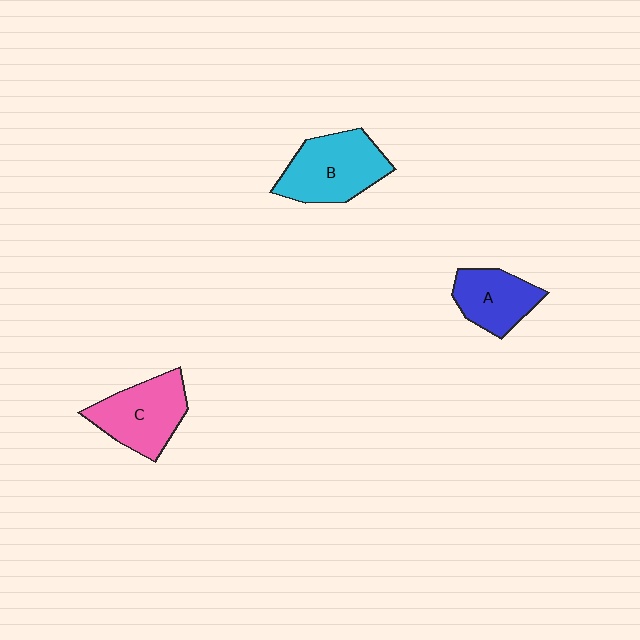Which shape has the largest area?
Shape B (cyan).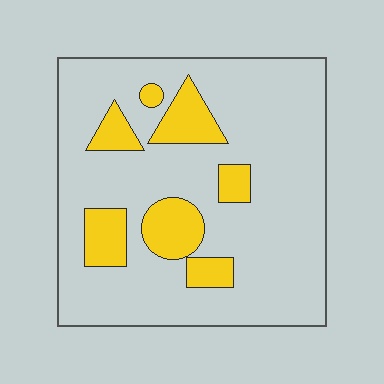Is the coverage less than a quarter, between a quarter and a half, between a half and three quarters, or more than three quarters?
Less than a quarter.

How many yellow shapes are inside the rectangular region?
7.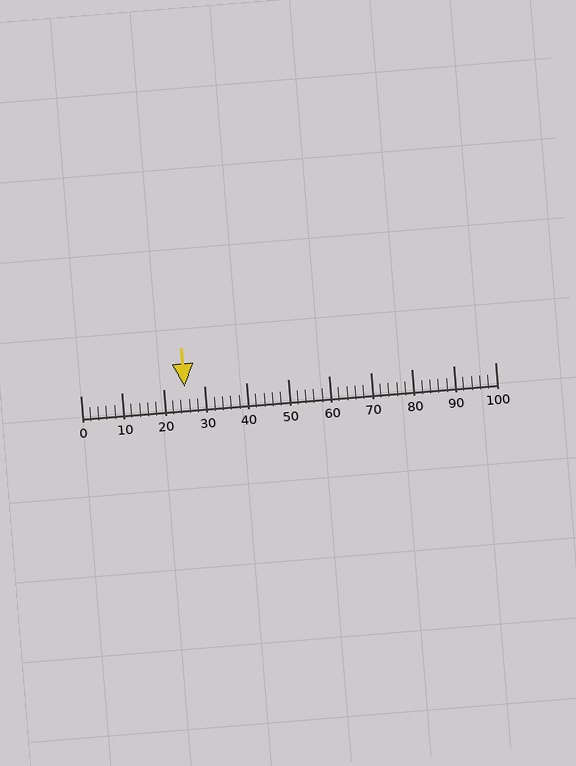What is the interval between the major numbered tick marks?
The major tick marks are spaced 10 units apart.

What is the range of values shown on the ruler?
The ruler shows values from 0 to 100.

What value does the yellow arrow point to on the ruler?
The yellow arrow points to approximately 25.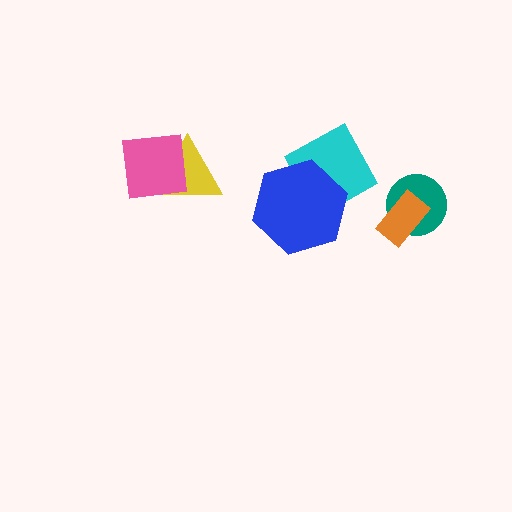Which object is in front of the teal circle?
The orange rectangle is in front of the teal circle.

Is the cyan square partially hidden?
Yes, it is partially covered by another shape.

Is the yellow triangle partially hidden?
Yes, it is partially covered by another shape.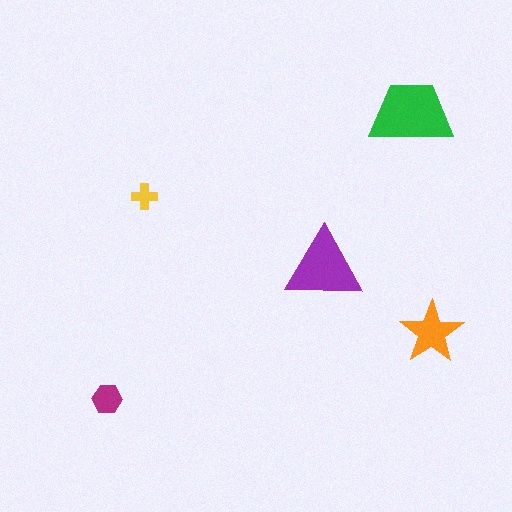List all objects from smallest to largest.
The yellow cross, the magenta hexagon, the orange star, the purple triangle, the green trapezoid.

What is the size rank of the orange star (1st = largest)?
3rd.